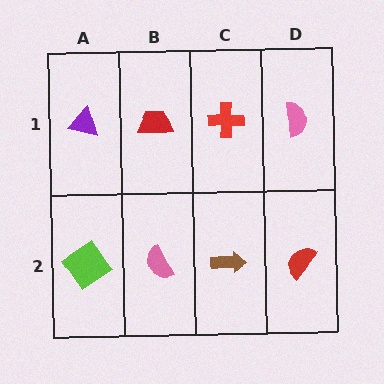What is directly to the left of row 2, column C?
A pink semicircle.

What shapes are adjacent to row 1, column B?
A pink semicircle (row 2, column B), a purple triangle (row 1, column A), a red cross (row 1, column C).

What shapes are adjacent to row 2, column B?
A red trapezoid (row 1, column B), a lime diamond (row 2, column A), a brown arrow (row 2, column C).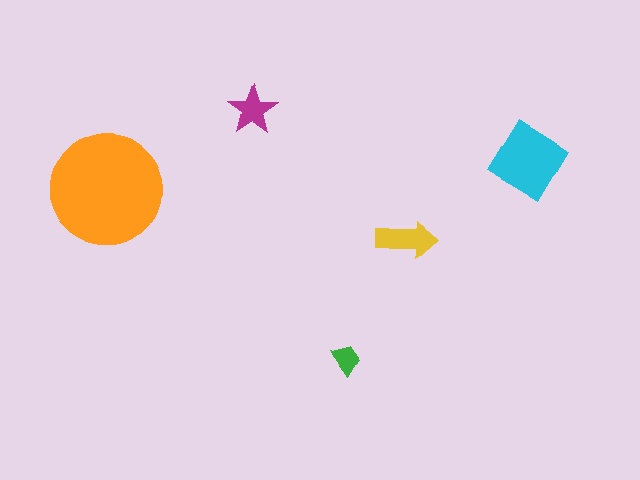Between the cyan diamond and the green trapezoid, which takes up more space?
The cyan diamond.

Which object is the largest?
The orange circle.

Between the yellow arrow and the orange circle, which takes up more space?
The orange circle.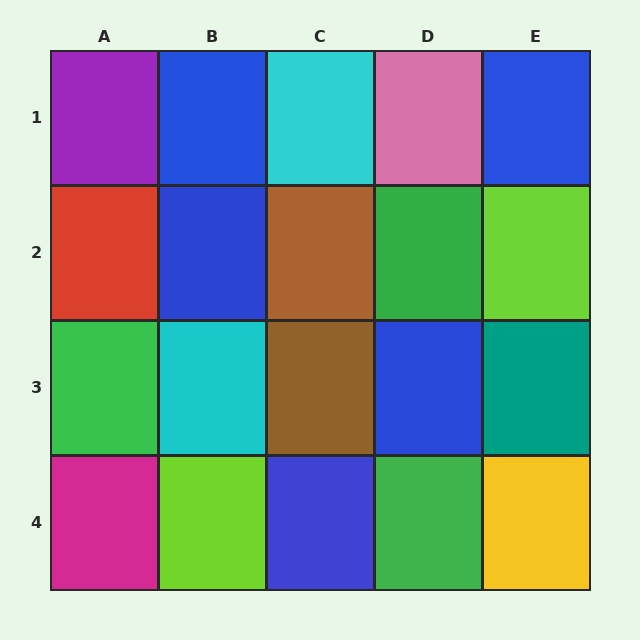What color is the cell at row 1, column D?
Pink.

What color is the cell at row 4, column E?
Yellow.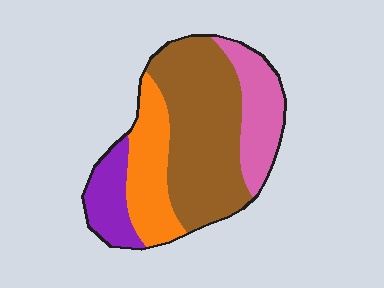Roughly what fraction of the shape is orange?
Orange takes up about one fifth (1/5) of the shape.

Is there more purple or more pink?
Pink.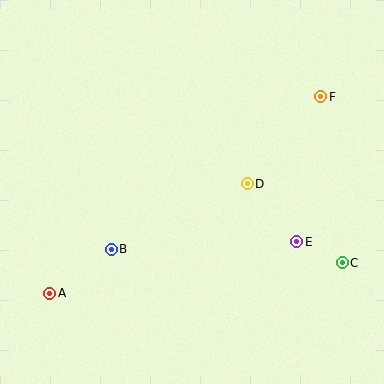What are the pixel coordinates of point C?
Point C is at (342, 263).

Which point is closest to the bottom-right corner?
Point C is closest to the bottom-right corner.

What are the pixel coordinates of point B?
Point B is at (111, 249).